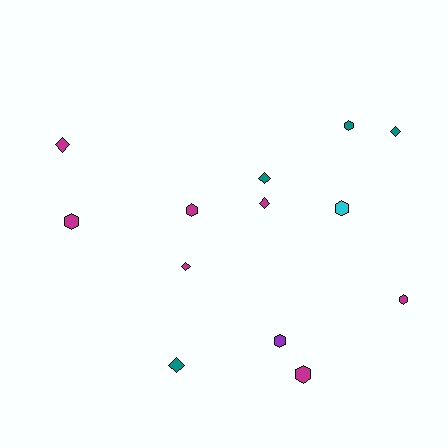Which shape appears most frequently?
Hexagon, with 7 objects.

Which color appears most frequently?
Magenta, with 7 objects.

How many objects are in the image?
There are 13 objects.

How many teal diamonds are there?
There are 3 teal diamonds.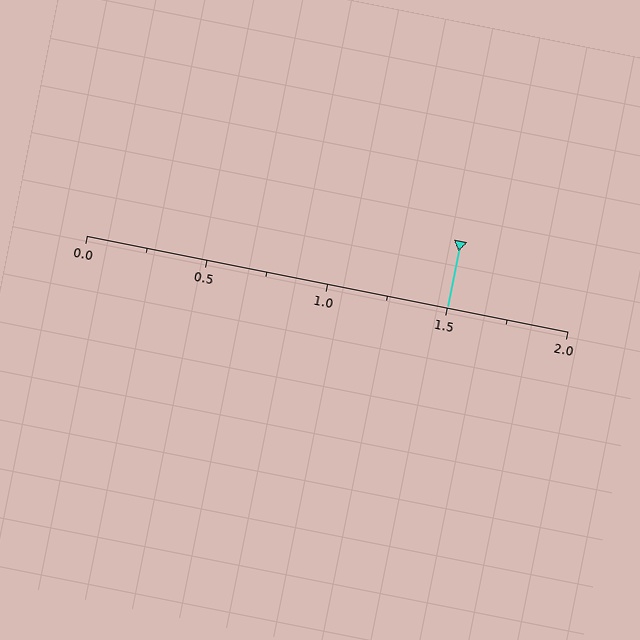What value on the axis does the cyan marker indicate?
The marker indicates approximately 1.5.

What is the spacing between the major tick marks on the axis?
The major ticks are spaced 0.5 apart.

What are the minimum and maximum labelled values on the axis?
The axis runs from 0.0 to 2.0.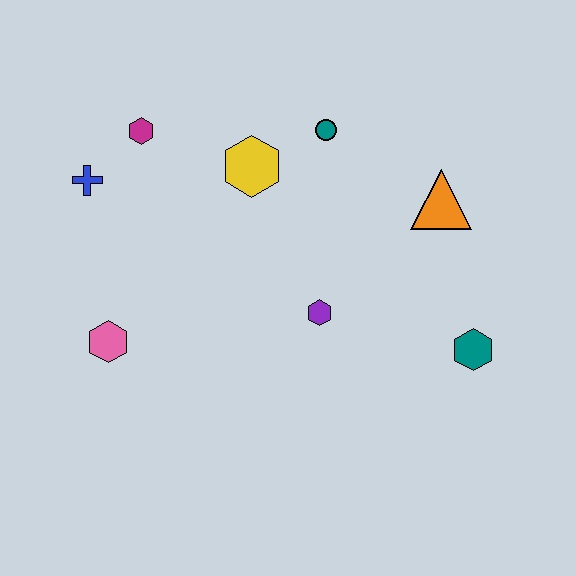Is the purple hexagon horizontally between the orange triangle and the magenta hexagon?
Yes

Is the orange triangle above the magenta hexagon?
No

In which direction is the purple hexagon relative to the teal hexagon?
The purple hexagon is to the left of the teal hexagon.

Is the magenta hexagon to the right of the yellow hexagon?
No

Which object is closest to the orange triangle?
The teal circle is closest to the orange triangle.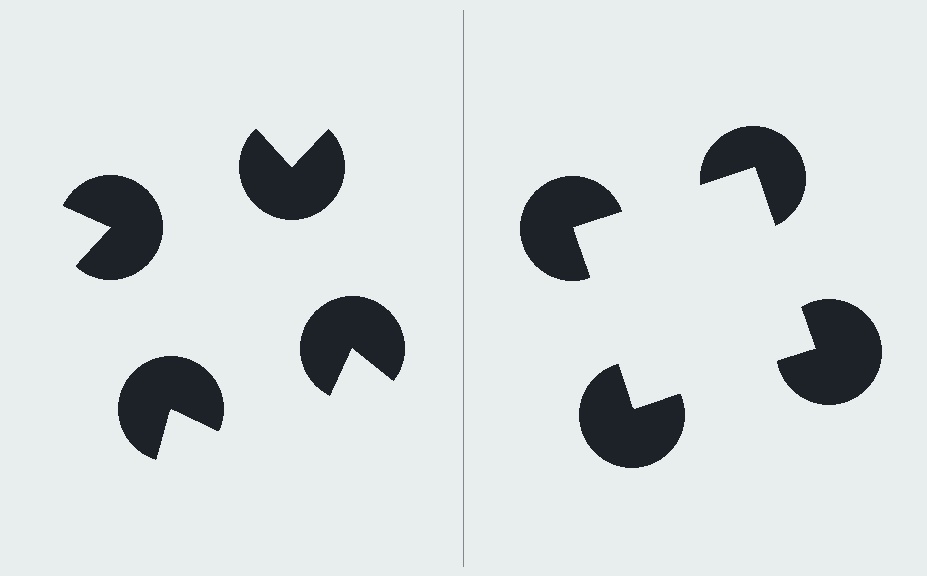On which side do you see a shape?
An illusory square appears on the right side. On the left side the wedge cuts are rotated, so no coherent shape forms.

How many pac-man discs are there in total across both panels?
8 — 4 on each side.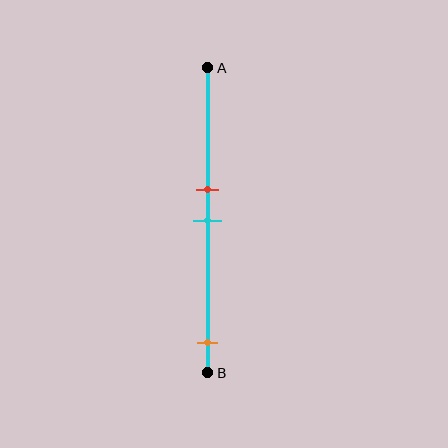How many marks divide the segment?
There are 3 marks dividing the segment.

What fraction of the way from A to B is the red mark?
The red mark is approximately 40% (0.4) of the way from A to B.